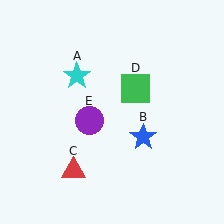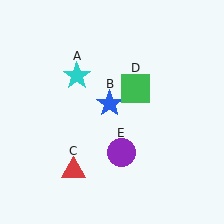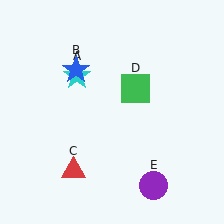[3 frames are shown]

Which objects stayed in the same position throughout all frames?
Cyan star (object A) and red triangle (object C) and green square (object D) remained stationary.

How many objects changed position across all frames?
2 objects changed position: blue star (object B), purple circle (object E).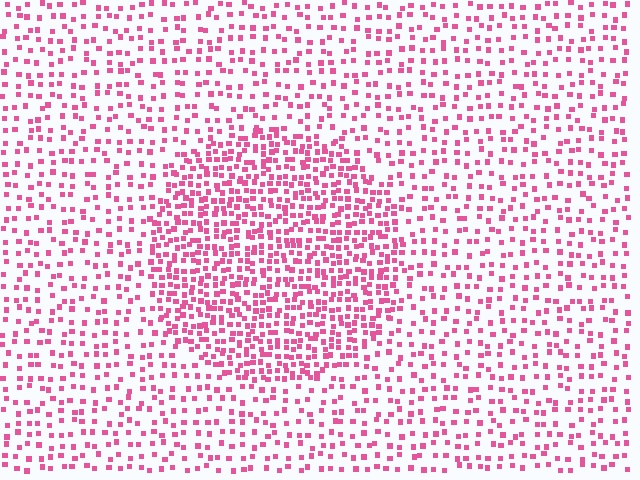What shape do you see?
I see a circle.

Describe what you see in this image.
The image contains small pink elements arranged at two different densities. A circle-shaped region is visible where the elements are more densely packed than the surrounding area.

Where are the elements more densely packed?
The elements are more densely packed inside the circle boundary.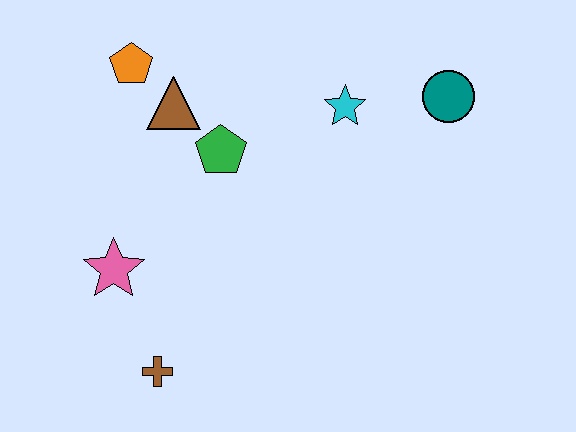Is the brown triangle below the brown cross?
No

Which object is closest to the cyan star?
The teal circle is closest to the cyan star.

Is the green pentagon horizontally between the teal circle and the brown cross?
Yes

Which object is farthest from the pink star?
The teal circle is farthest from the pink star.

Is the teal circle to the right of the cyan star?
Yes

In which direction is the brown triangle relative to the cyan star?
The brown triangle is to the left of the cyan star.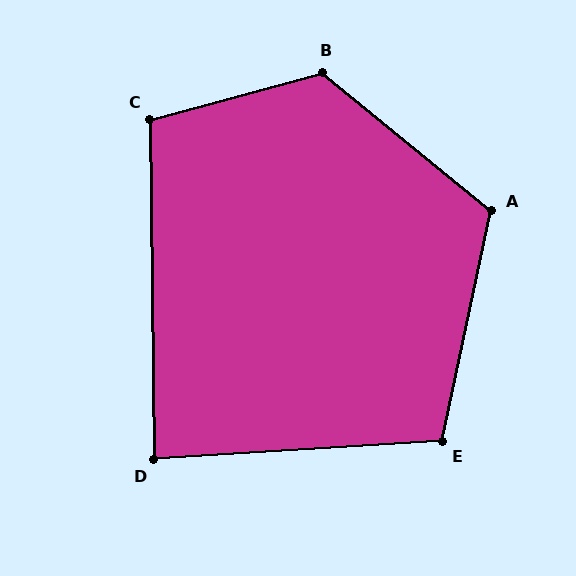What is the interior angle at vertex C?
Approximately 104 degrees (obtuse).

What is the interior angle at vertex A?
Approximately 117 degrees (obtuse).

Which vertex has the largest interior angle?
B, at approximately 126 degrees.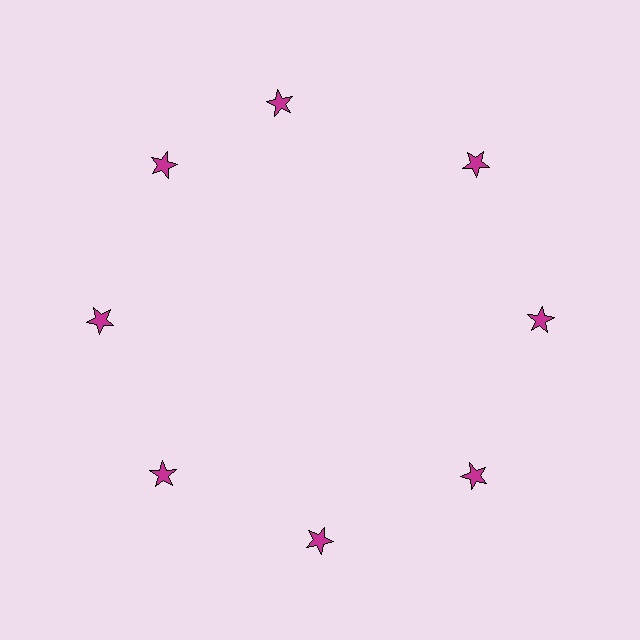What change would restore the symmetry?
The symmetry would be restored by rotating it back into even spacing with its neighbors so that all 8 stars sit at equal angles and equal distance from the center.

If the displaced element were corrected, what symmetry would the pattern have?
It would have 8-fold rotational symmetry — the pattern would map onto itself every 45 degrees.